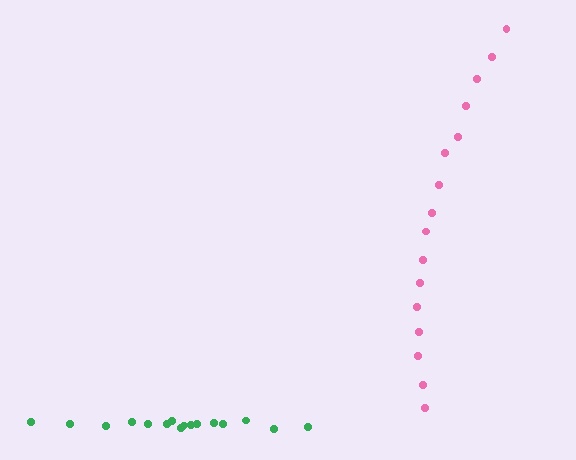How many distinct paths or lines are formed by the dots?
There are 2 distinct paths.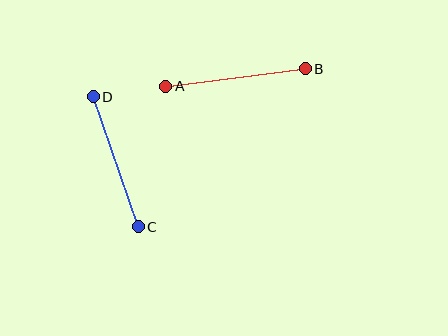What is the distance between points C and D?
The distance is approximately 137 pixels.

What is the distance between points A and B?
The distance is approximately 141 pixels.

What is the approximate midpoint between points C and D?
The midpoint is at approximately (116, 162) pixels.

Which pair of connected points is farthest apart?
Points A and B are farthest apart.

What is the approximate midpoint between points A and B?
The midpoint is at approximately (236, 78) pixels.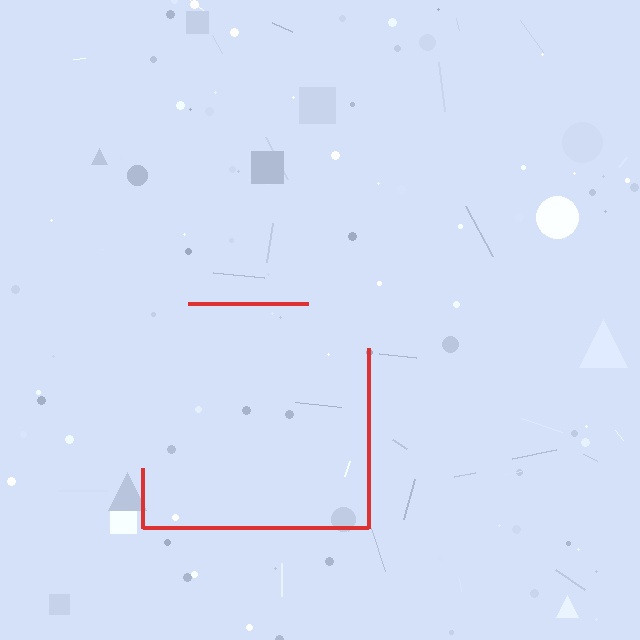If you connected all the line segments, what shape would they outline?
They would outline a square.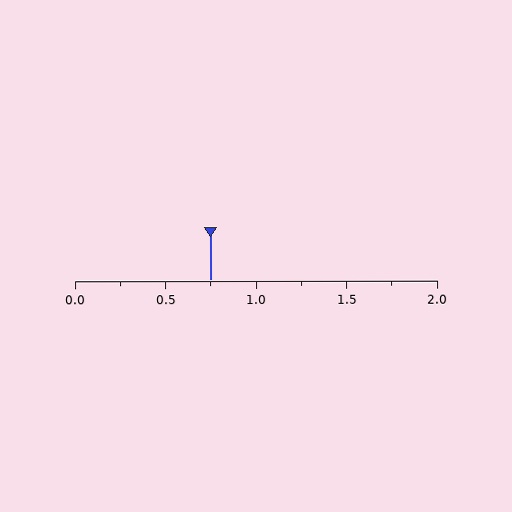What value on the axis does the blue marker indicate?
The marker indicates approximately 0.75.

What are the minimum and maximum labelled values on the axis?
The axis runs from 0.0 to 2.0.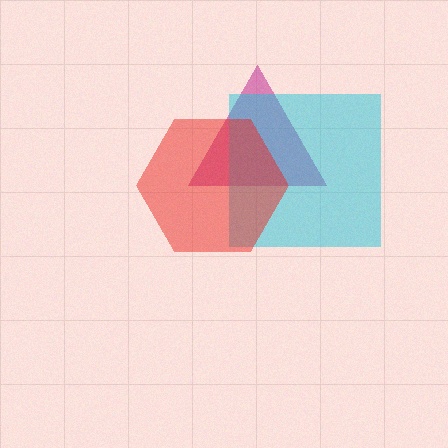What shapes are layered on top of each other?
The layered shapes are: a magenta triangle, a cyan square, a red hexagon.